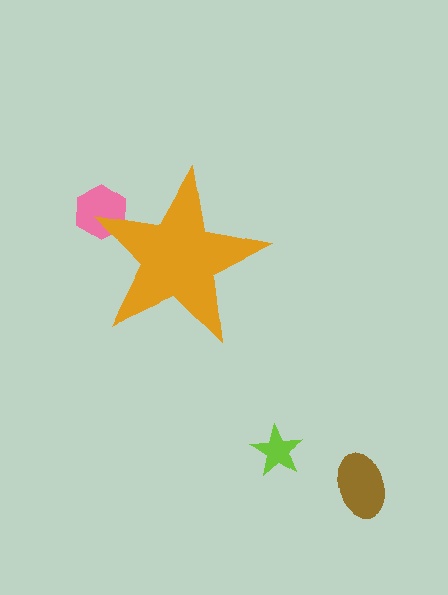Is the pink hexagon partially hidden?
Yes, the pink hexagon is partially hidden behind the orange star.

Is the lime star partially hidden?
No, the lime star is fully visible.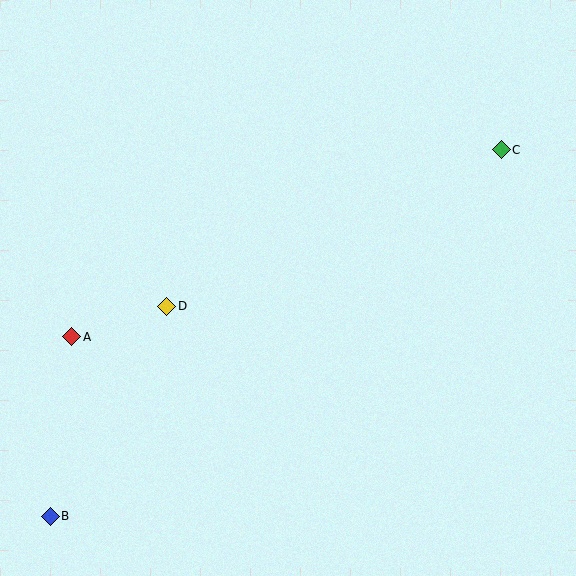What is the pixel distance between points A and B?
The distance between A and B is 181 pixels.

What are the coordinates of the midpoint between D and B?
The midpoint between D and B is at (109, 411).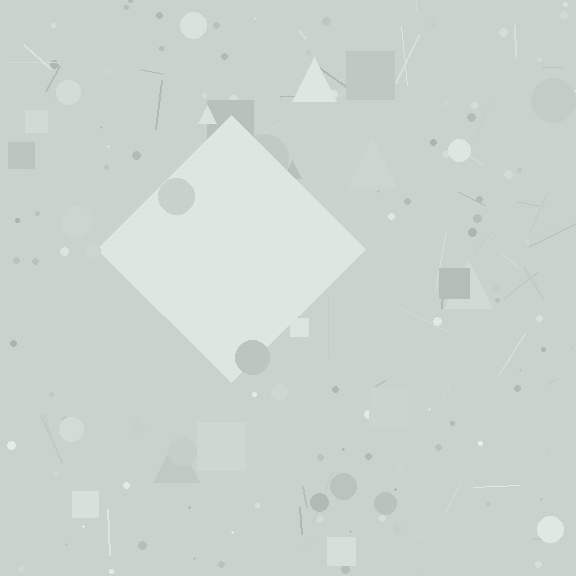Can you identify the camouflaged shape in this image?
The camouflaged shape is a diamond.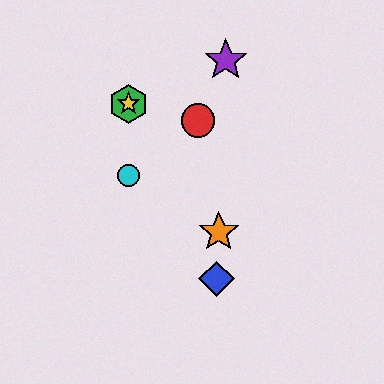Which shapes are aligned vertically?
The green hexagon, the yellow star, the cyan circle are aligned vertically.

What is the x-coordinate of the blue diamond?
The blue diamond is at x≈216.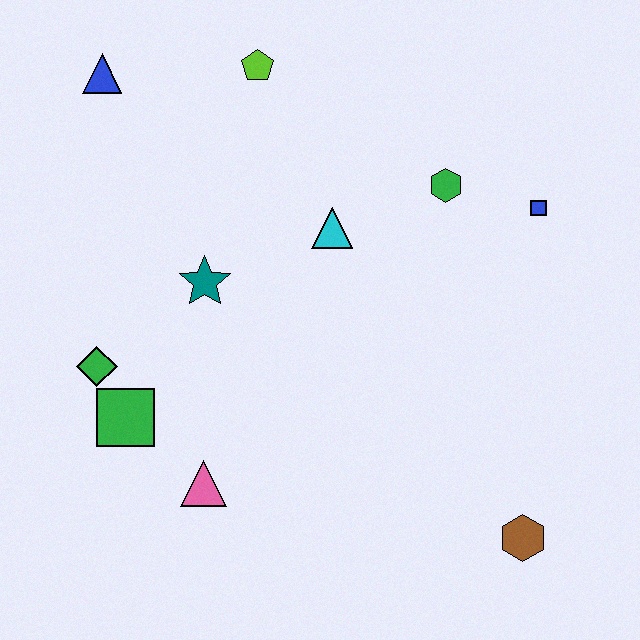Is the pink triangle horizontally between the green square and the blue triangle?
No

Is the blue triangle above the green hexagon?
Yes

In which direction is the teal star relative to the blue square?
The teal star is to the left of the blue square.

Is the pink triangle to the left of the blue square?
Yes